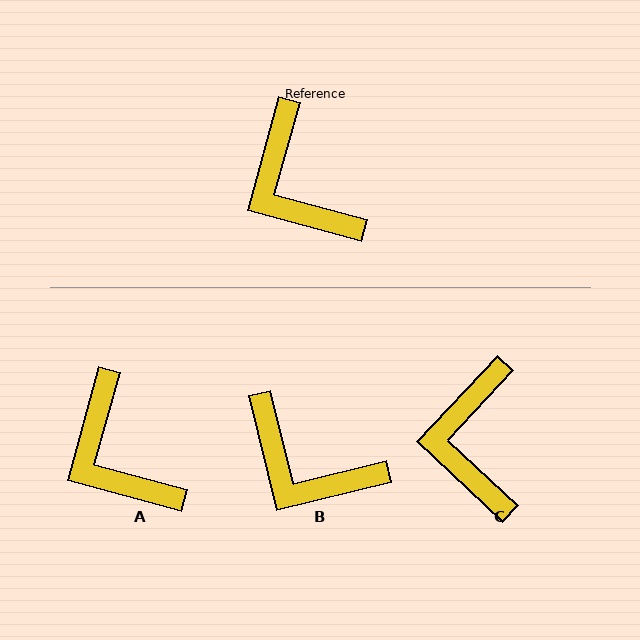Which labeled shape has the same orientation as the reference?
A.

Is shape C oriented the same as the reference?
No, it is off by about 28 degrees.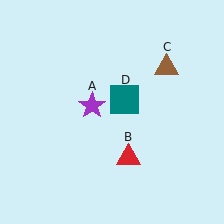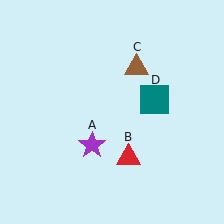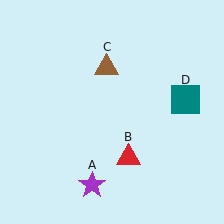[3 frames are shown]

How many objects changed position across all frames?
3 objects changed position: purple star (object A), brown triangle (object C), teal square (object D).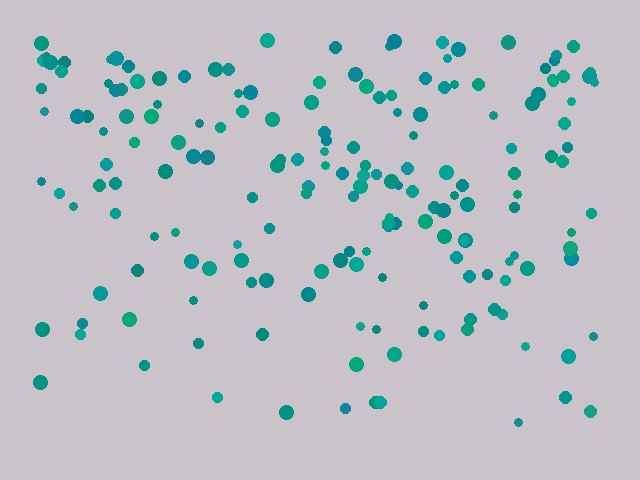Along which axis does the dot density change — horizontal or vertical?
Vertical.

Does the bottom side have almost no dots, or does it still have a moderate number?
Still a moderate number, just noticeably fewer than the top.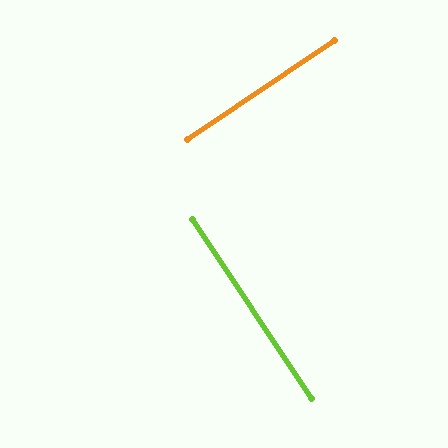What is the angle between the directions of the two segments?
Approximately 90 degrees.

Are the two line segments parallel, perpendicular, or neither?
Perpendicular — they meet at approximately 90°.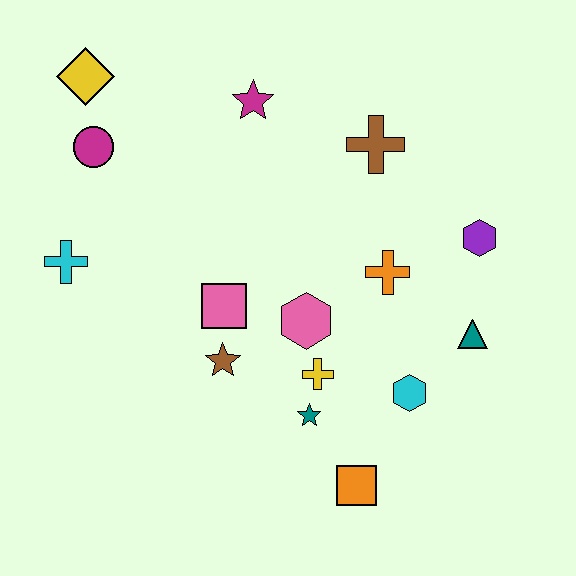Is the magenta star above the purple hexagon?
Yes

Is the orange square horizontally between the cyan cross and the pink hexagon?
No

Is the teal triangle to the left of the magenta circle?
No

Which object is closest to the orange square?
The teal star is closest to the orange square.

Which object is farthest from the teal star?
The yellow diamond is farthest from the teal star.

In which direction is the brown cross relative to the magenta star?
The brown cross is to the right of the magenta star.